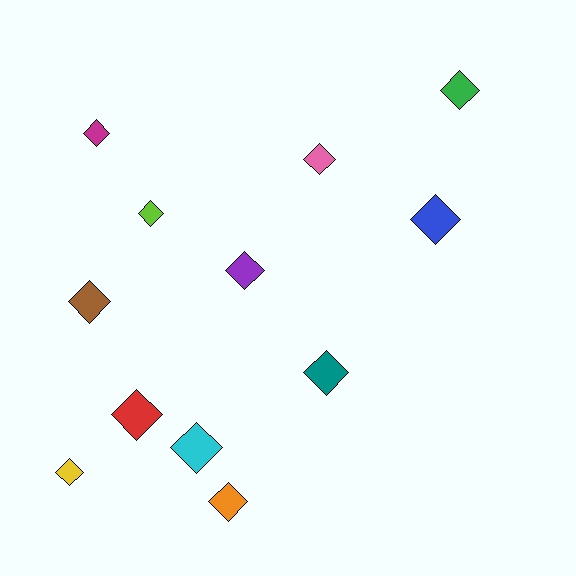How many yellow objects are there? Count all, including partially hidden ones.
There is 1 yellow object.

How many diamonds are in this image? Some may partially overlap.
There are 12 diamonds.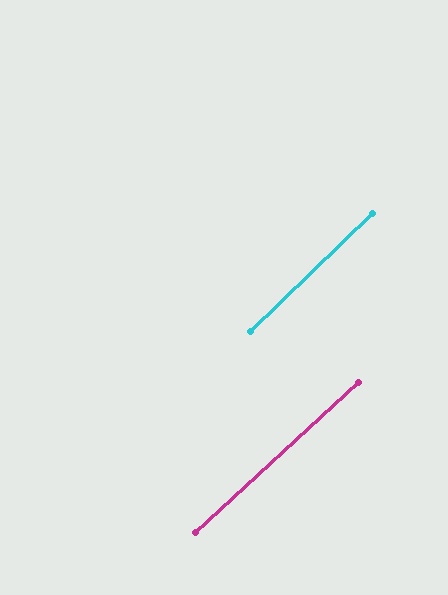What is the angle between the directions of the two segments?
Approximately 1 degree.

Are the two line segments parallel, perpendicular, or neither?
Parallel — their directions differ by only 1.3°.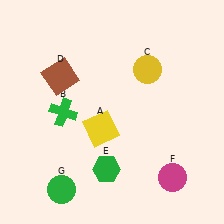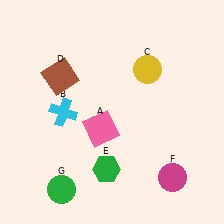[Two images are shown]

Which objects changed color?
A changed from yellow to pink. B changed from green to cyan.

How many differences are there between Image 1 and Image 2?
There are 2 differences between the two images.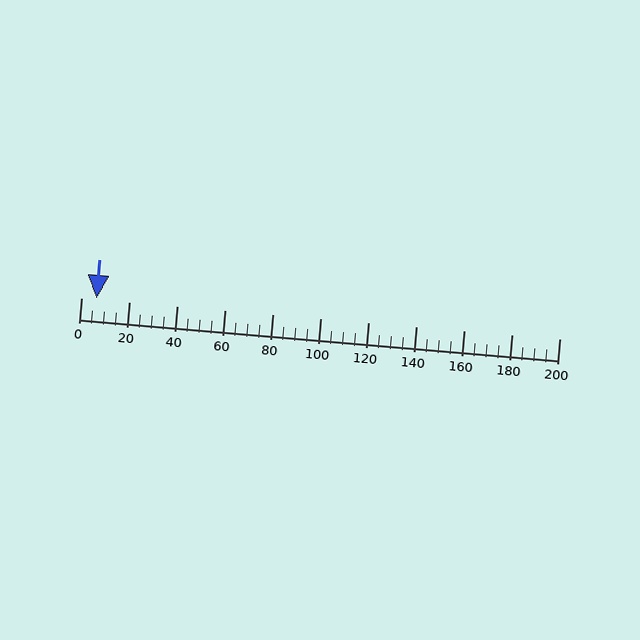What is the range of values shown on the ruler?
The ruler shows values from 0 to 200.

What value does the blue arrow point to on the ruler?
The blue arrow points to approximately 6.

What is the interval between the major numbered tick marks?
The major tick marks are spaced 20 units apart.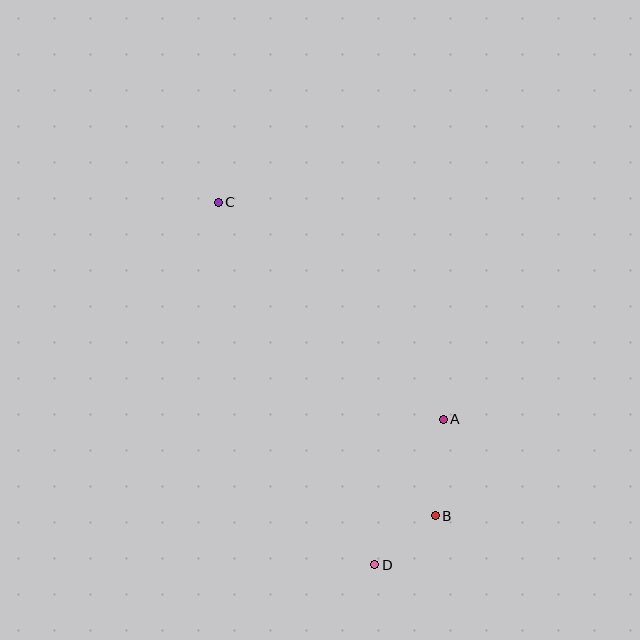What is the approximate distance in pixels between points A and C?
The distance between A and C is approximately 313 pixels.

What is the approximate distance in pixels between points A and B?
The distance between A and B is approximately 97 pixels.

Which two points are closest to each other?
Points B and D are closest to each other.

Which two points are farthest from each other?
Points C and D are farthest from each other.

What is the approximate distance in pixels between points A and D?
The distance between A and D is approximately 161 pixels.